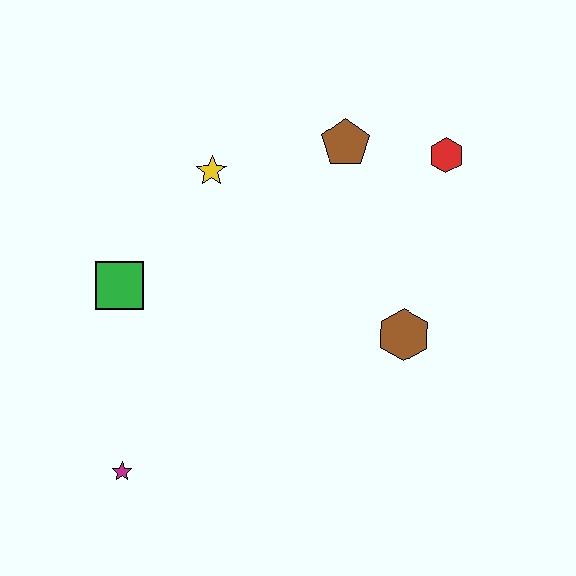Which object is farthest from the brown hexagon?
The magenta star is farthest from the brown hexagon.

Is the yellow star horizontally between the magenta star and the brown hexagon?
Yes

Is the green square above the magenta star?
Yes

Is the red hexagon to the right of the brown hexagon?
Yes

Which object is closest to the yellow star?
The brown pentagon is closest to the yellow star.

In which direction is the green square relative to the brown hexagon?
The green square is to the left of the brown hexagon.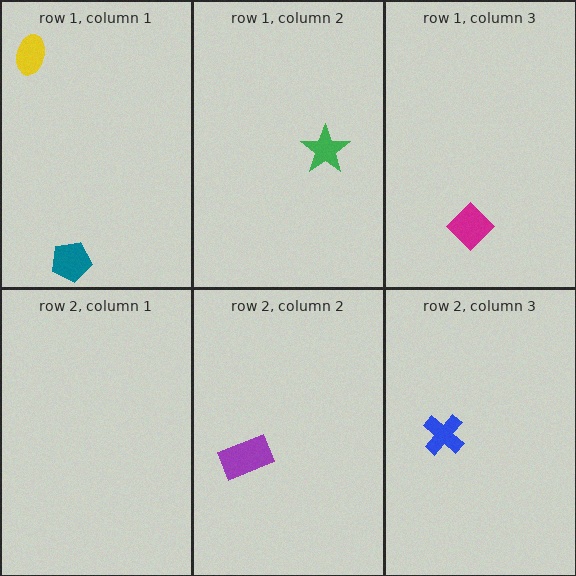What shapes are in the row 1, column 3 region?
The magenta diamond.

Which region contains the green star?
The row 1, column 2 region.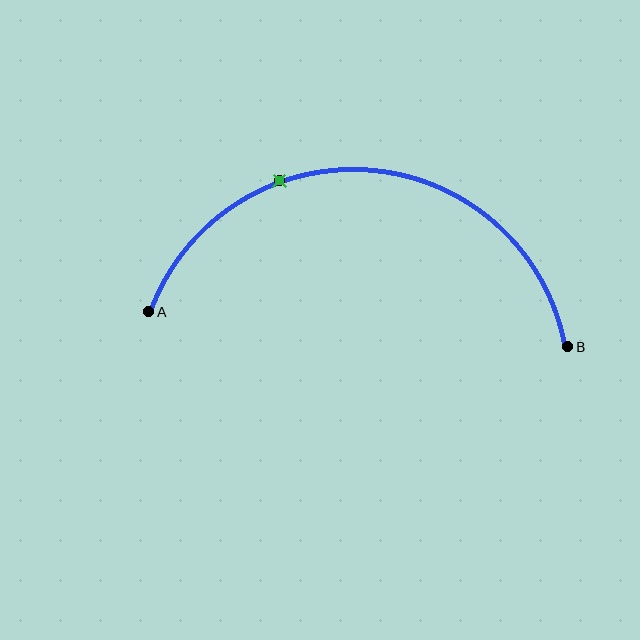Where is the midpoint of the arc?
The arc midpoint is the point on the curve farthest from the straight line joining A and B. It sits above that line.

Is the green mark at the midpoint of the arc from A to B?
No. The green mark lies on the arc but is closer to endpoint A. The arc midpoint would be at the point on the curve equidistant along the arc from both A and B.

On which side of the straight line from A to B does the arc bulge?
The arc bulges above the straight line connecting A and B.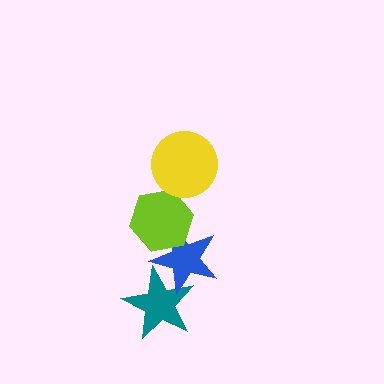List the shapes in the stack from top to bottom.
From top to bottom: the yellow circle, the lime hexagon, the blue star, the teal star.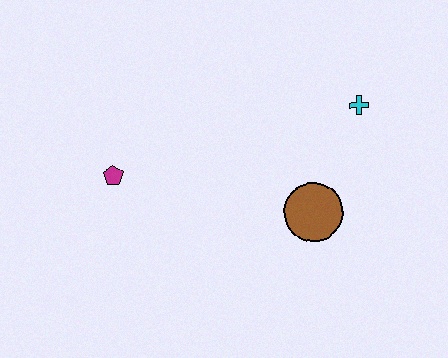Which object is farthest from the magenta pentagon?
The cyan cross is farthest from the magenta pentagon.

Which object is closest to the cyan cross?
The brown circle is closest to the cyan cross.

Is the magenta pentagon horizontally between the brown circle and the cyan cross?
No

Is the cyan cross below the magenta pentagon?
No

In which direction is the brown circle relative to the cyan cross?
The brown circle is below the cyan cross.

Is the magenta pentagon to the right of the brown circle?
No